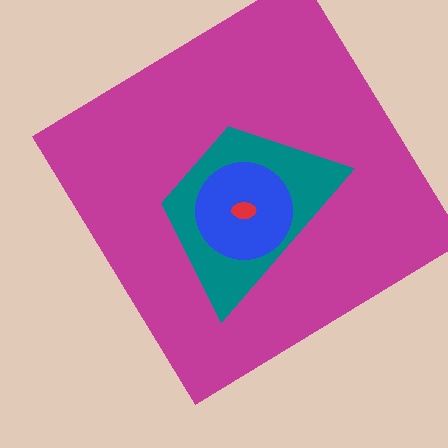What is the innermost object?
The red ellipse.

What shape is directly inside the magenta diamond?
The teal trapezoid.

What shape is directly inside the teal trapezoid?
The blue circle.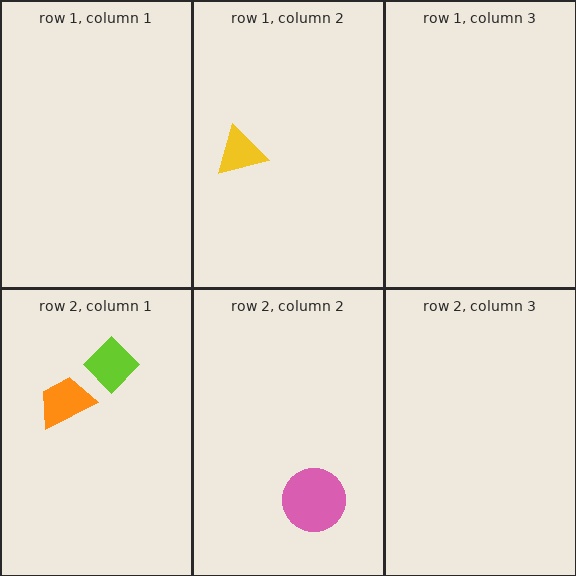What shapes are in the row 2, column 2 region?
The pink circle.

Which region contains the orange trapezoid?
The row 2, column 1 region.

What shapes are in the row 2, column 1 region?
The lime diamond, the orange trapezoid.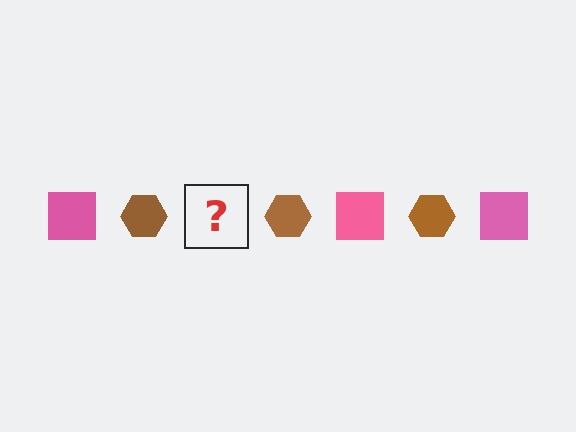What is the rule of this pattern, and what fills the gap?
The rule is that the pattern alternates between pink square and brown hexagon. The gap should be filled with a pink square.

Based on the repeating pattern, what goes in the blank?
The blank should be a pink square.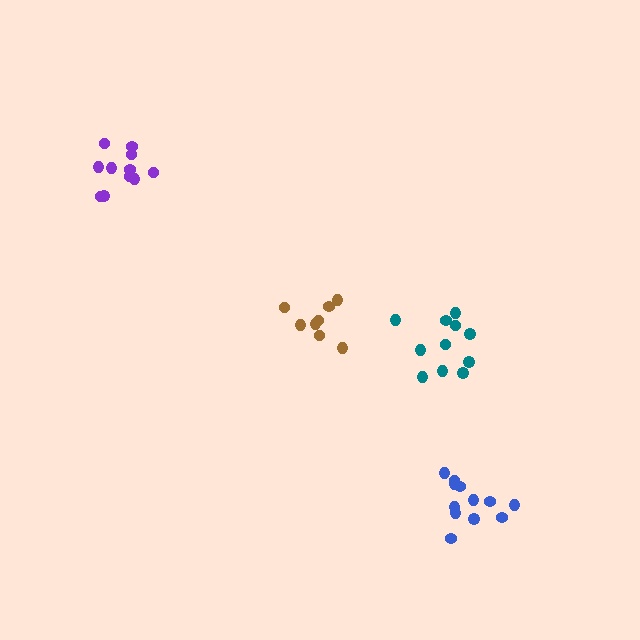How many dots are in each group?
Group 1: 11 dots, Group 2: 8 dots, Group 3: 12 dots, Group 4: 11 dots (42 total).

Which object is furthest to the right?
The blue cluster is rightmost.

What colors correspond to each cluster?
The clusters are colored: teal, brown, blue, purple.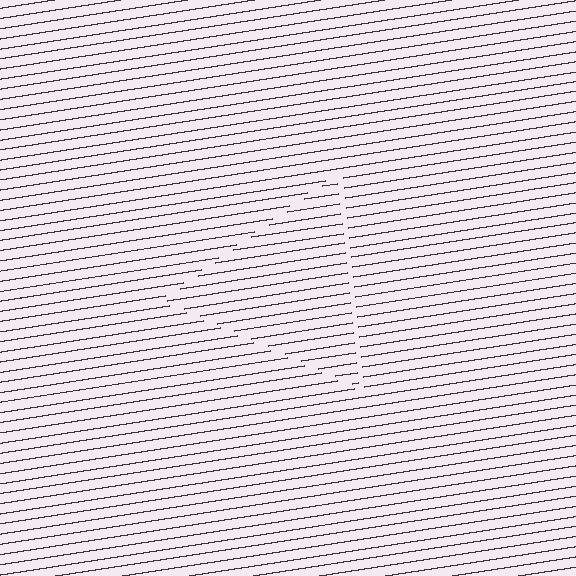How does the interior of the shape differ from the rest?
The interior of the shape contains the same grating, shifted by half a period — the contour is defined by the phase discontinuity where line-ends from the inner and outer gratings abut.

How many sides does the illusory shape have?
3 sides — the line-ends trace a triangle.